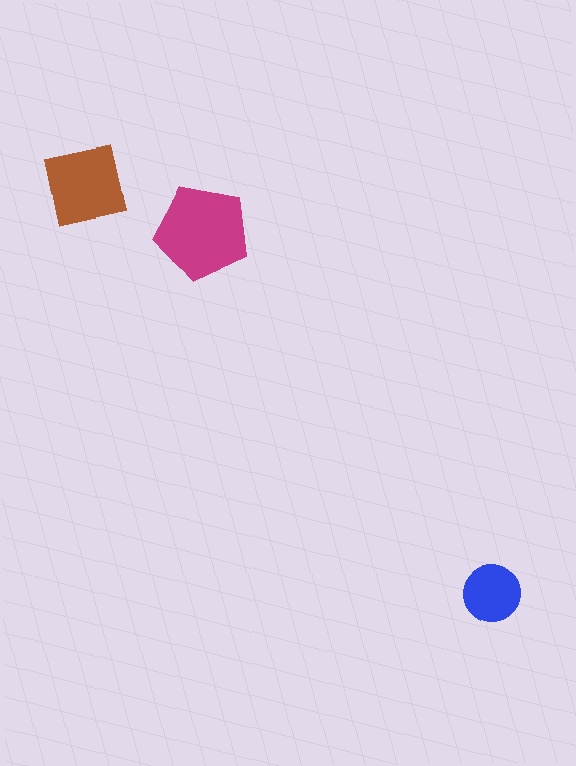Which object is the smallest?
The blue circle.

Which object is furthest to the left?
The brown square is leftmost.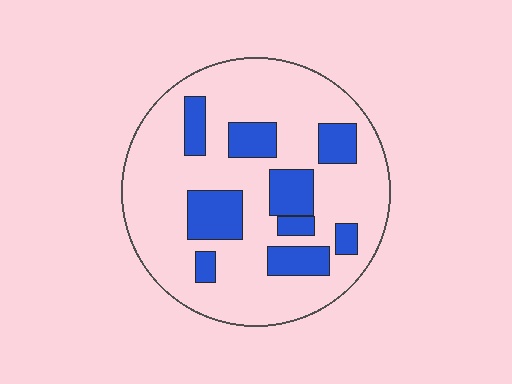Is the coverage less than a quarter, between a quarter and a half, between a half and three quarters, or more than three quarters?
Less than a quarter.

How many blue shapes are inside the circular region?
9.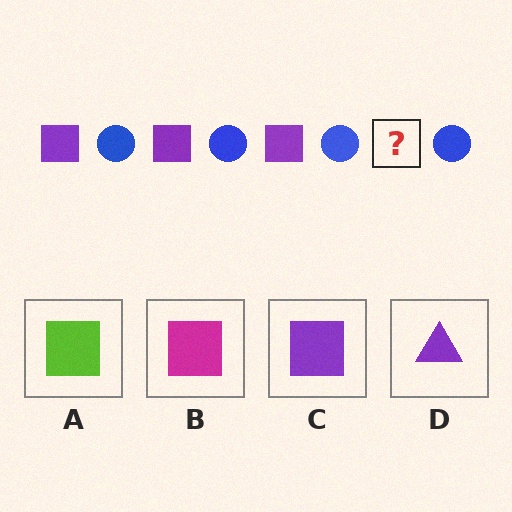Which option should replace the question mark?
Option C.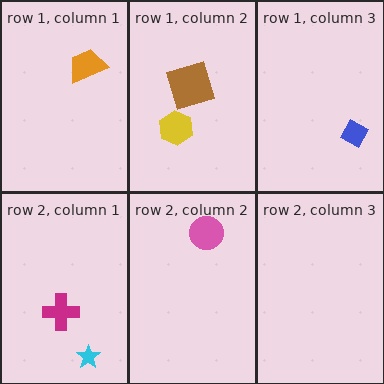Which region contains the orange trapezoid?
The row 1, column 1 region.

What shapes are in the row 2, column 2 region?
The pink circle.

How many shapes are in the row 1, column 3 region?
1.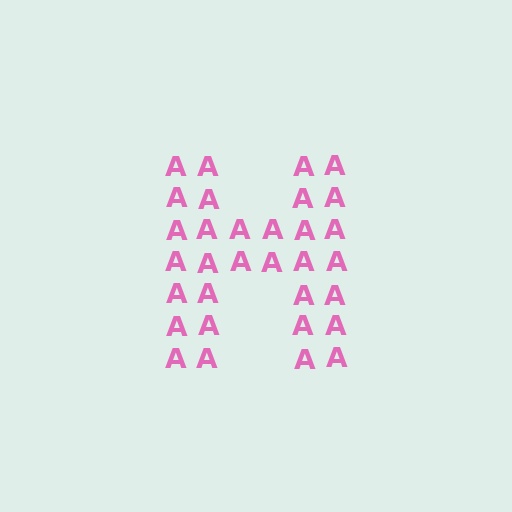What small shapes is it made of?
It is made of small letter A's.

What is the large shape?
The large shape is the letter H.